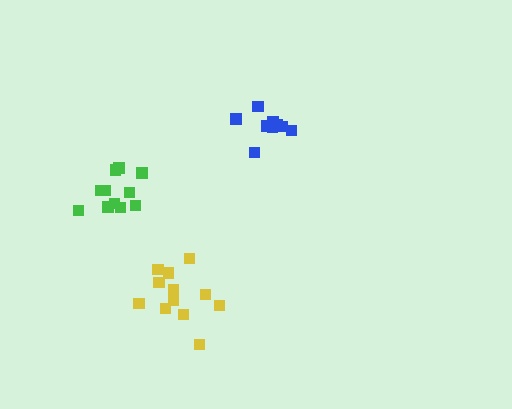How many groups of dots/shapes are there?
There are 3 groups.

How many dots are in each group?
Group 1: 9 dots, Group 2: 11 dots, Group 3: 12 dots (32 total).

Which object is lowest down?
The yellow cluster is bottommost.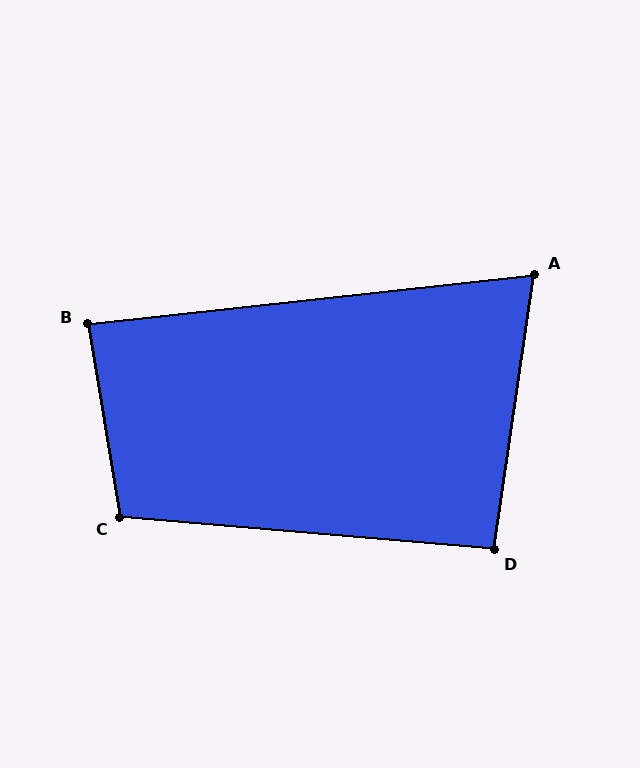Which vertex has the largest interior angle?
C, at approximately 105 degrees.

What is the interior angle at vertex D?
Approximately 93 degrees (approximately right).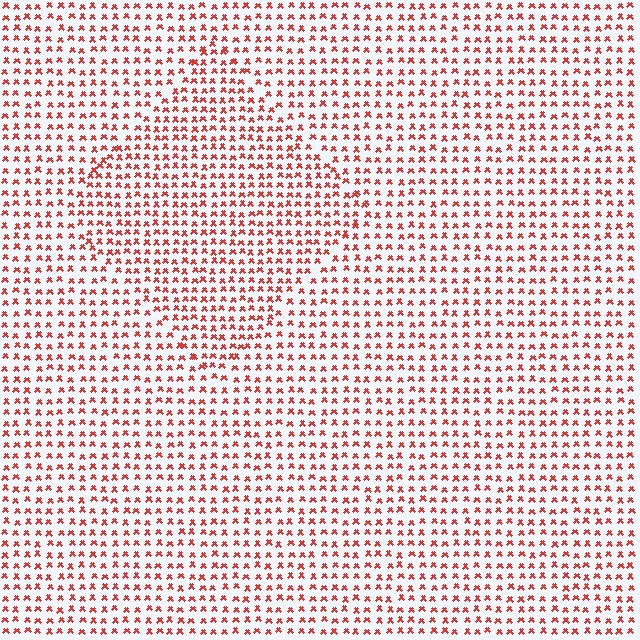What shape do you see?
I see a diamond.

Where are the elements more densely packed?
The elements are more densely packed inside the diamond boundary.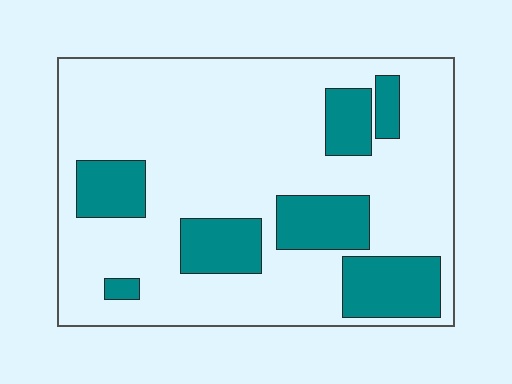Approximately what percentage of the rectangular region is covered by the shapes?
Approximately 25%.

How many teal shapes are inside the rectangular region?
7.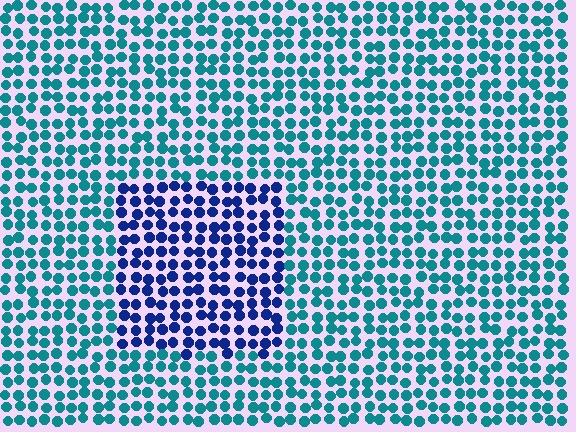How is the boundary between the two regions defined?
The boundary is defined purely by a slight shift in hue (about 47 degrees). Spacing, size, and orientation are identical on both sides.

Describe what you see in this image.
The image is filled with small teal elements in a uniform arrangement. A rectangle-shaped region is visible where the elements are tinted to a slightly different hue, forming a subtle color boundary.